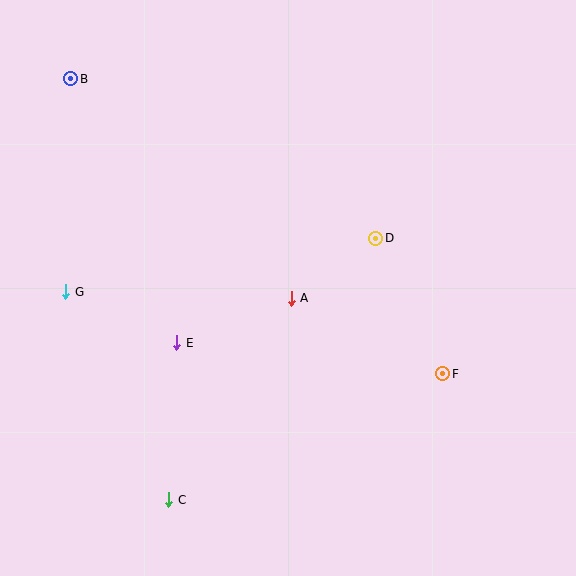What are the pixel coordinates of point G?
Point G is at (66, 292).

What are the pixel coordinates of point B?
Point B is at (70, 79).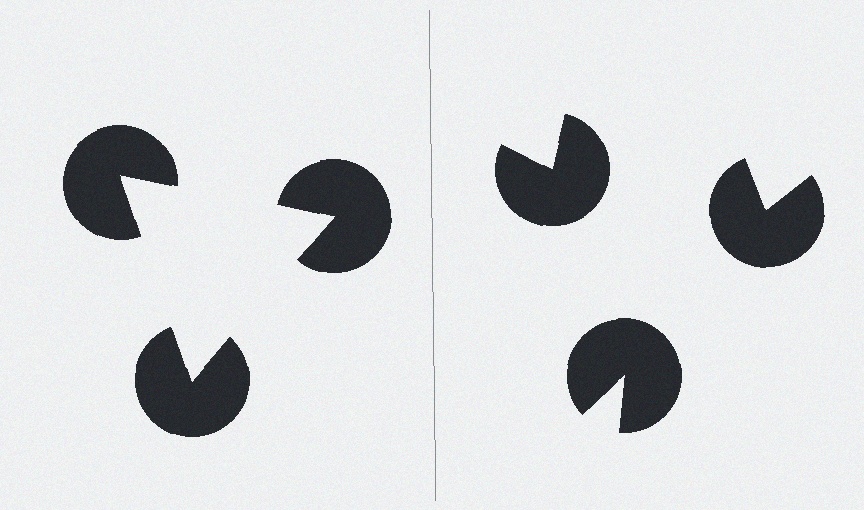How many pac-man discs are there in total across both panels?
6 — 3 on each side.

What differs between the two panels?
The pac-man discs are positioned identically on both sides; only the wedge orientations differ. On the left they align to a triangle; on the right they are misaligned.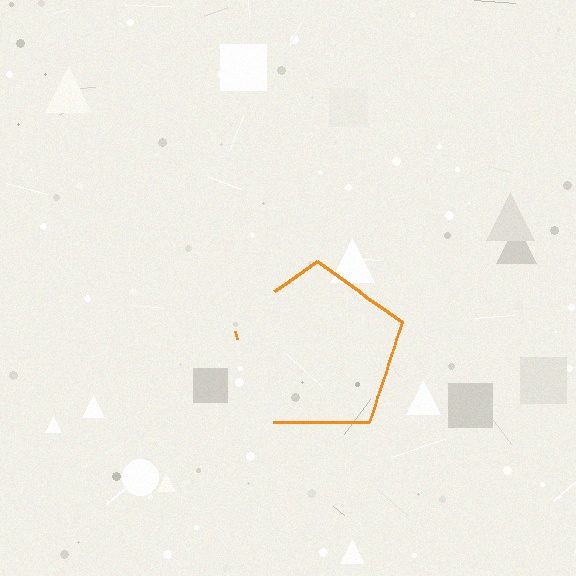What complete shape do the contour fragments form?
The contour fragments form a pentagon.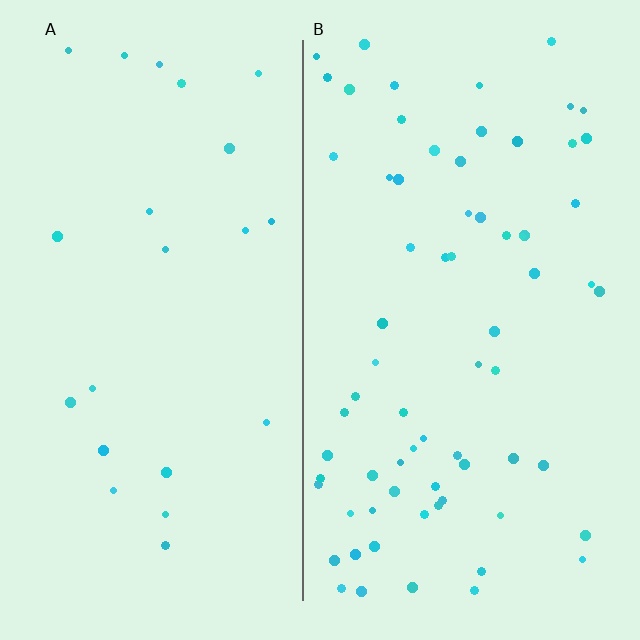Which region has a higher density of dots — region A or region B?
B (the right).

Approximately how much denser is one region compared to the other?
Approximately 3.2× — region B over region A.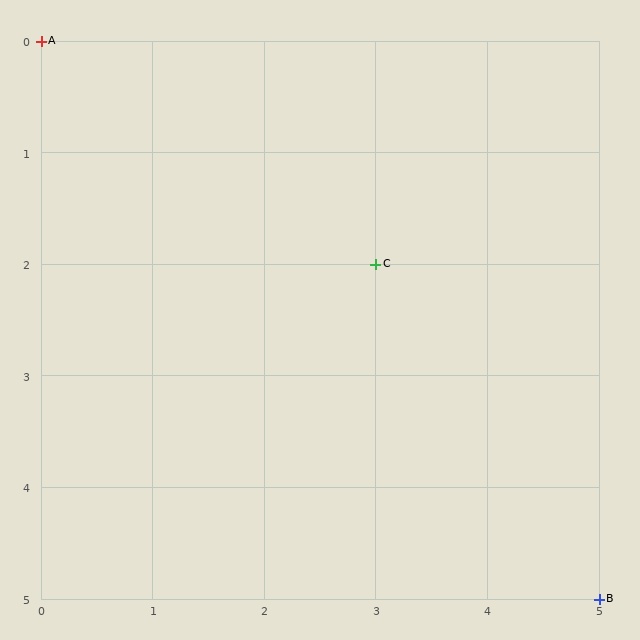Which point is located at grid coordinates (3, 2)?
Point C is at (3, 2).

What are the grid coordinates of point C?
Point C is at grid coordinates (3, 2).